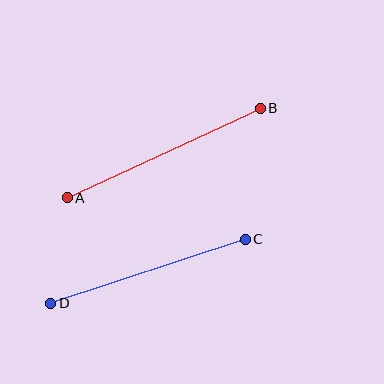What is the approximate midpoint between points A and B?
The midpoint is at approximately (164, 153) pixels.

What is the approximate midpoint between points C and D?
The midpoint is at approximately (148, 271) pixels.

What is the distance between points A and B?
The distance is approximately 213 pixels.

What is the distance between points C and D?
The distance is approximately 205 pixels.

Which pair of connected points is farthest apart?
Points A and B are farthest apart.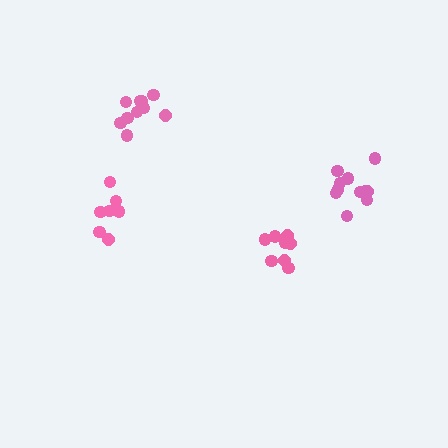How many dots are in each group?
Group 1: 11 dots, Group 2: 10 dots, Group 3: 11 dots, Group 4: 7 dots (39 total).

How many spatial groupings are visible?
There are 4 spatial groupings.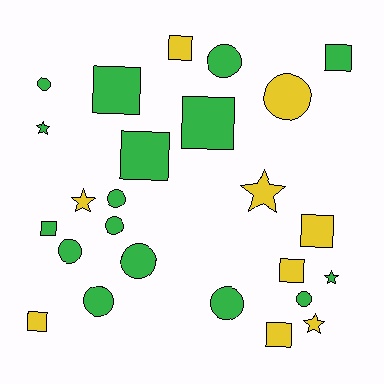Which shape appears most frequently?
Circle, with 10 objects.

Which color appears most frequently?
Green, with 16 objects.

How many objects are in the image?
There are 25 objects.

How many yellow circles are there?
There is 1 yellow circle.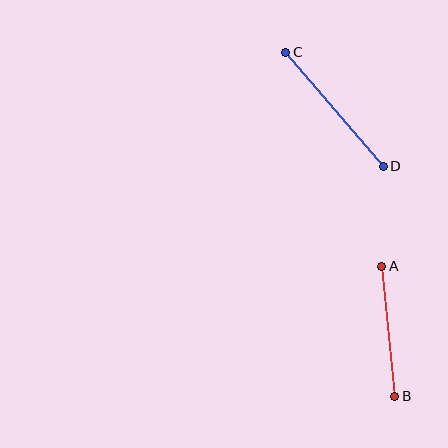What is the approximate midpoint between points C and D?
The midpoint is at approximately (334, 109) pixels.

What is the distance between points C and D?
The distance is approximately 150 pixels.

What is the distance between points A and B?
The distance is approximately 131 pixels.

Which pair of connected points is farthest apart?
Points C and D are farthest apart.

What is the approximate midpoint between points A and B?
The midpoint is at approximately (388, 331) pixels.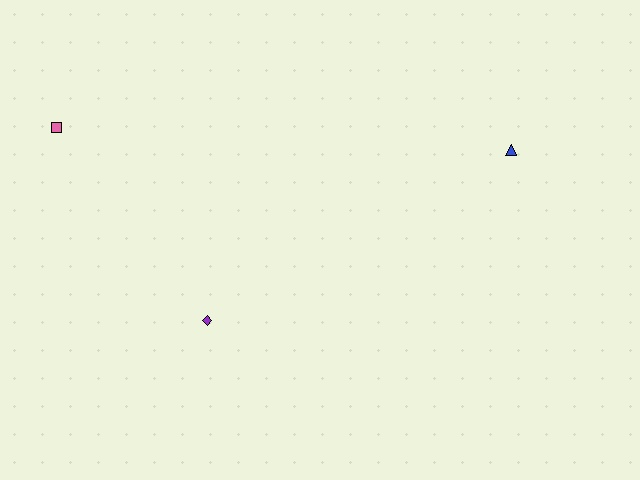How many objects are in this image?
There are 3 objects.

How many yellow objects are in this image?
There are no yellow objects.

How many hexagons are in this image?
There are no hexagons.